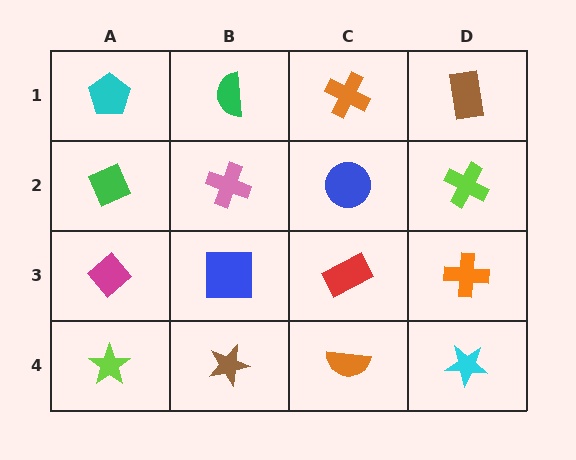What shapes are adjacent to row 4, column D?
An orange cross (row 3, column D), an orange semicircle (row 4, column C).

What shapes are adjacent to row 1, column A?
A green diamond (row 2, column A), a green semicircle (row 1, column B).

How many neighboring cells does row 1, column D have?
2.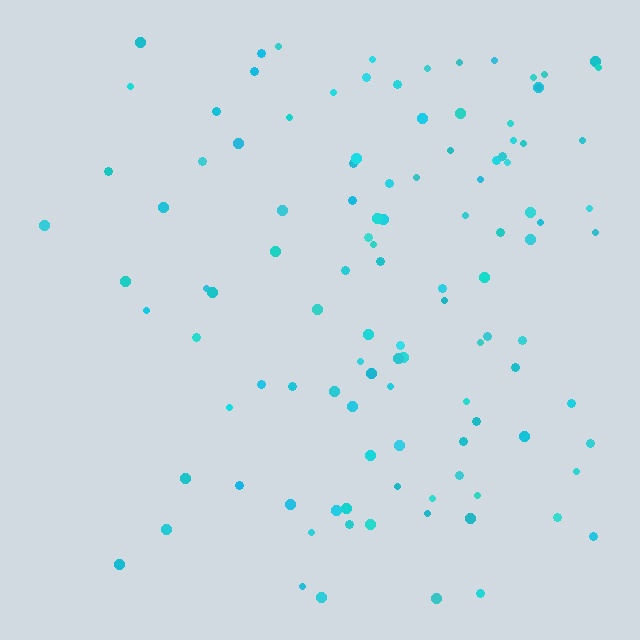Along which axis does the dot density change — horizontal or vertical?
Horizontal.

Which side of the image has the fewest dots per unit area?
The left.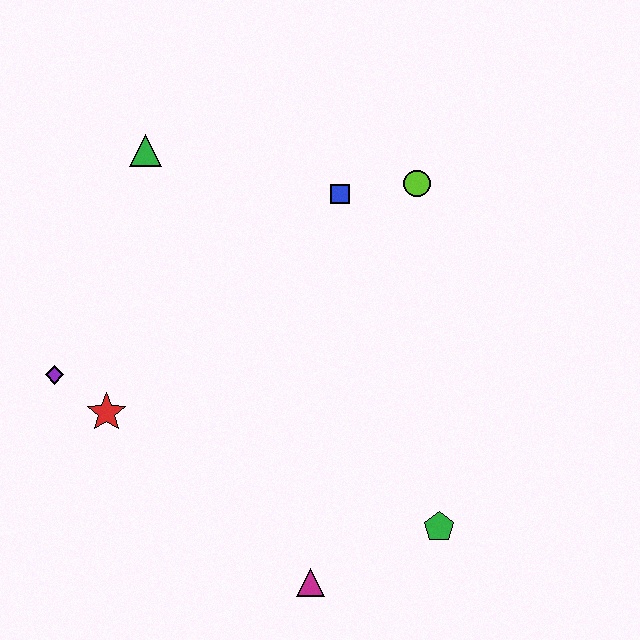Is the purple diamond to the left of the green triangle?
Yes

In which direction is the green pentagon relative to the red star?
The green pentagon is to the right of the red star.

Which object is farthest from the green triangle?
The green pentagon is farthest from the green triangle.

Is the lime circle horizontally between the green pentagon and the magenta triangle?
Yes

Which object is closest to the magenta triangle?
The green pentagon is closest to the magenta triangle.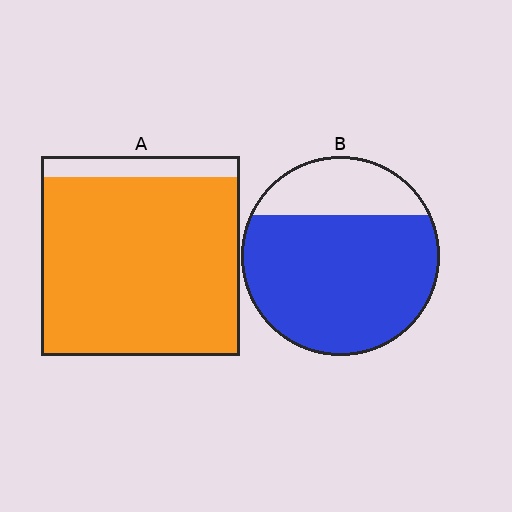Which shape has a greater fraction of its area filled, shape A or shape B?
Shape A.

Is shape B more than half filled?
Yes.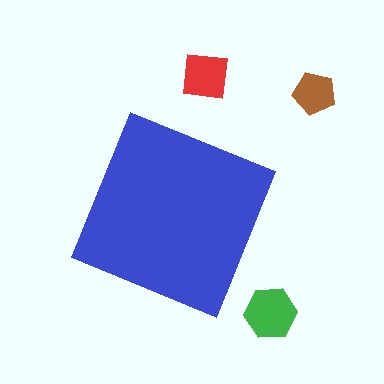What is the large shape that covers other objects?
A blue square.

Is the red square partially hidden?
No, the red square is fully visible.